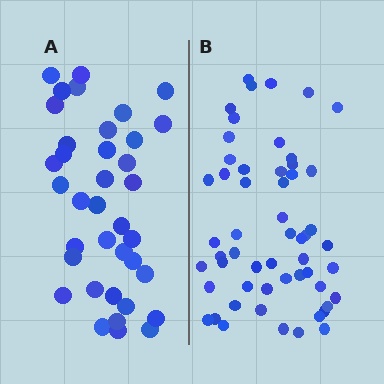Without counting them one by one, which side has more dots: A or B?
Region B (the right region) has more dots.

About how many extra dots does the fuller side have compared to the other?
Region B has approximately 20 more dots than region A.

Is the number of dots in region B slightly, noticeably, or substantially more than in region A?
Region B has substantially more. The ratio is roughly 1.5 to 1.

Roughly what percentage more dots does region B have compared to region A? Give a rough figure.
About 50% more.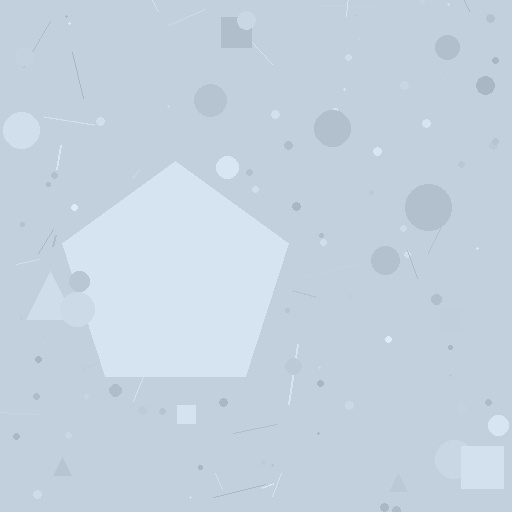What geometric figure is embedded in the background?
A pentagon is embedded in the background.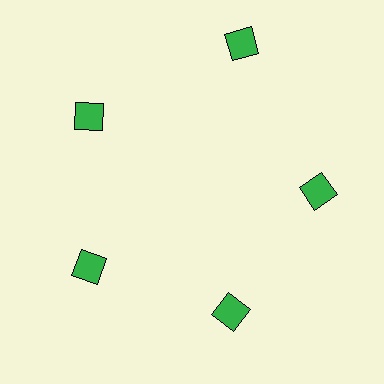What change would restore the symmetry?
The symmetry would be restored by moving it inward, back onto the ring so that all 5 squares sit at equal angles and equal distance from the center.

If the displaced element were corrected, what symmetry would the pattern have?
It would have 5-fold rotational symmetry — the pattern would map onto itself every 72 degrees.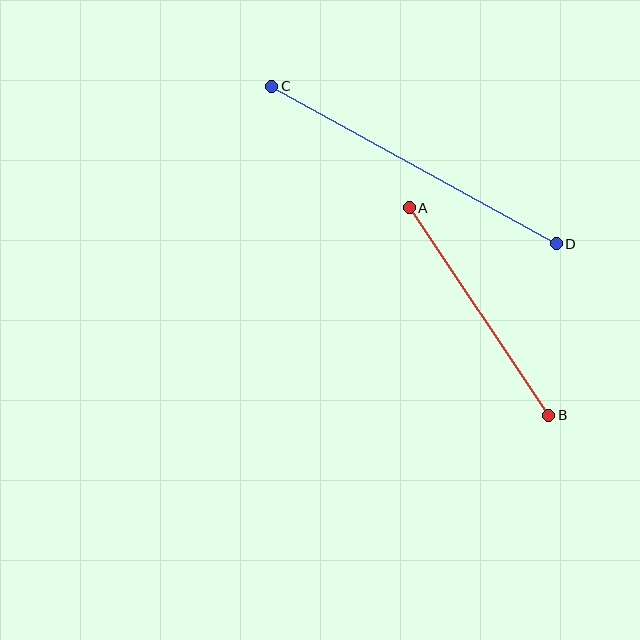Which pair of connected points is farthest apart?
Points C and D are farthest apart.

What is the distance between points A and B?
The distance is approximately 250 pixels.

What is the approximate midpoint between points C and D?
The midpoint is at approximately (414, 165) pixels.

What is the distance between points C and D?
The distance is approximately 325 pixels.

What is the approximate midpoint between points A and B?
The midpoint is at approximately (479, 311) pixels.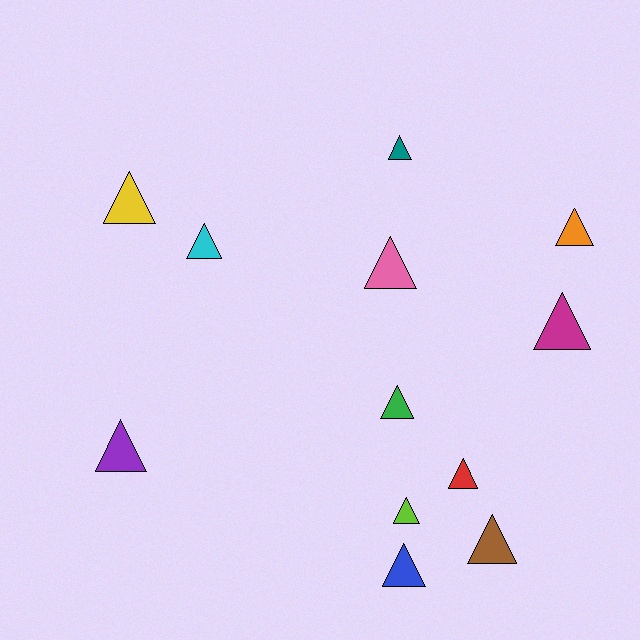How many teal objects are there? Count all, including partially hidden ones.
There is 1 teal object.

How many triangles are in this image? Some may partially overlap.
There are 12 triangles.